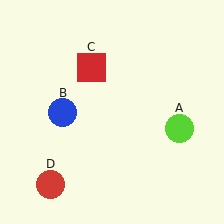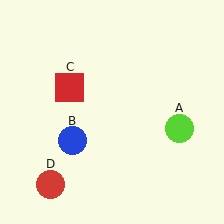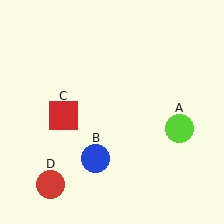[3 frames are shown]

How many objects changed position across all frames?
2 objects changed position: blue circle (object B), red square (object C).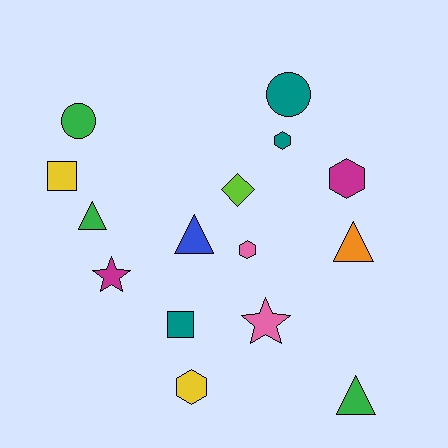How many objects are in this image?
There are 15 objects.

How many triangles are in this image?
There are 4 triangles.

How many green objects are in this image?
There are 3 green objects.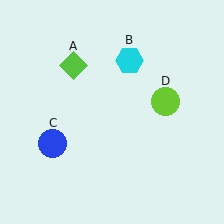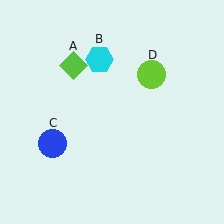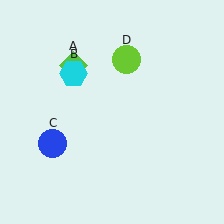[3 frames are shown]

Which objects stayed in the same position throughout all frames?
Lime diamond (object A) and blue circle (object C) remained stationary.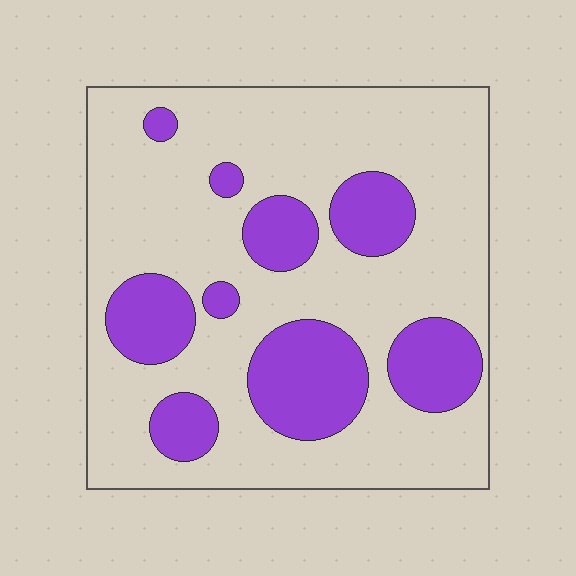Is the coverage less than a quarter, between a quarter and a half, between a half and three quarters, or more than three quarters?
Between a quarter and a half.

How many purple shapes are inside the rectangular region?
9.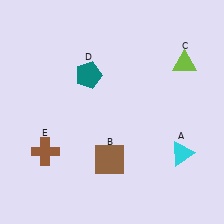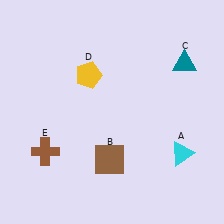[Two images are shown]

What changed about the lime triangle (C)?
In Image 1, C is lime. In Image 2, it changed to teal.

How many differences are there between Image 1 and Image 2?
There are 2 differences between the two images.